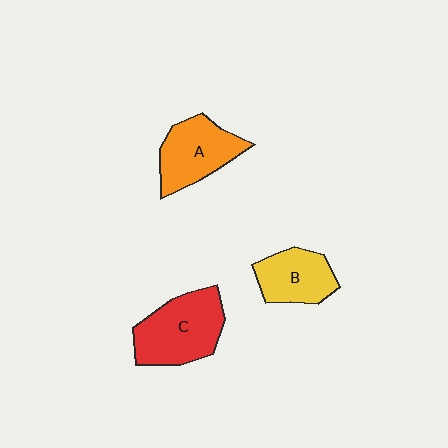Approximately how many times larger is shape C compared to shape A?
Approximately 1.2 times.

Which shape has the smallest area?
Shape B (yellow).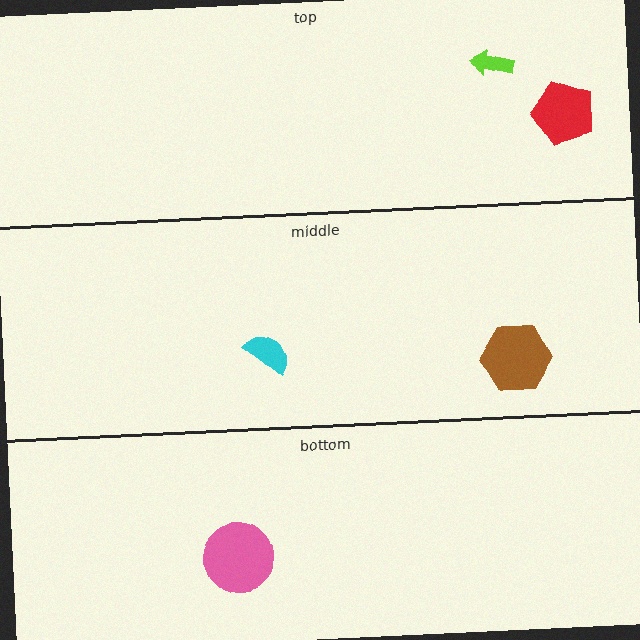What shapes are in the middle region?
The brown hexagon, the cyan semicircle.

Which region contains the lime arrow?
The top region.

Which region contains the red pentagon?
The top region.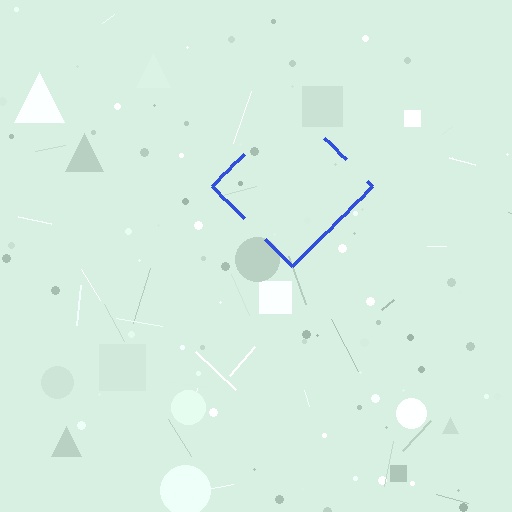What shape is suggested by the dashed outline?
The dashed outline suggests a diamond.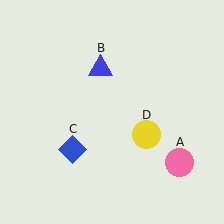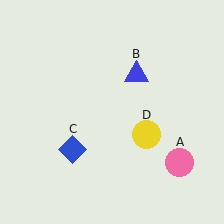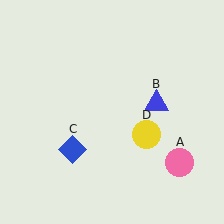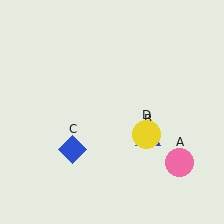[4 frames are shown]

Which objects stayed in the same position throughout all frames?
Pink circle (object A) and blue diamond (object C) and yellow circle (object D) remained stationary.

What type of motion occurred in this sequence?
The blue triangle (object B) rotated clockwise around the center of the scene.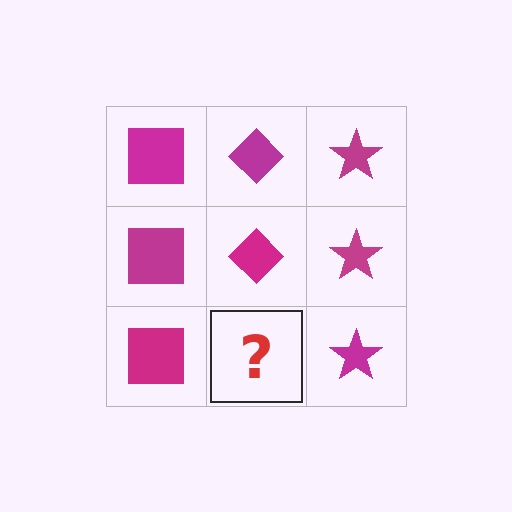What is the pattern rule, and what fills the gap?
The rule is that each column has a consistent shape. The gap should be filled with a magenta diamond.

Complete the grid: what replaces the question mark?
The question mark should be replaced with a magenta diamond.